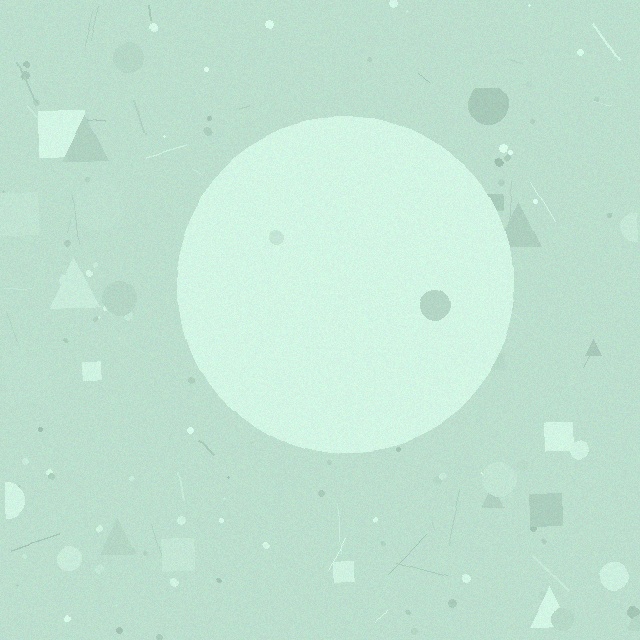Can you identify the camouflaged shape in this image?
The camouflaged shape is a circle.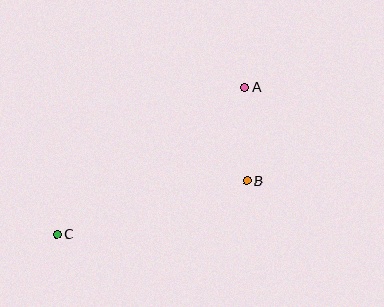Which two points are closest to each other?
Points A and B are closest to each other.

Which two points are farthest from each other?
Points A and C are farthest from each other.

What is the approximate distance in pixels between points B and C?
The distance between B and C is approximately 197 pixels.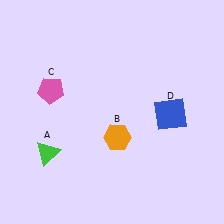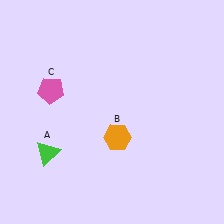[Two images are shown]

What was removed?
The blue square (D) was removed in Image 2.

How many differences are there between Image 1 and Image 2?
There is 1 difference between the two images.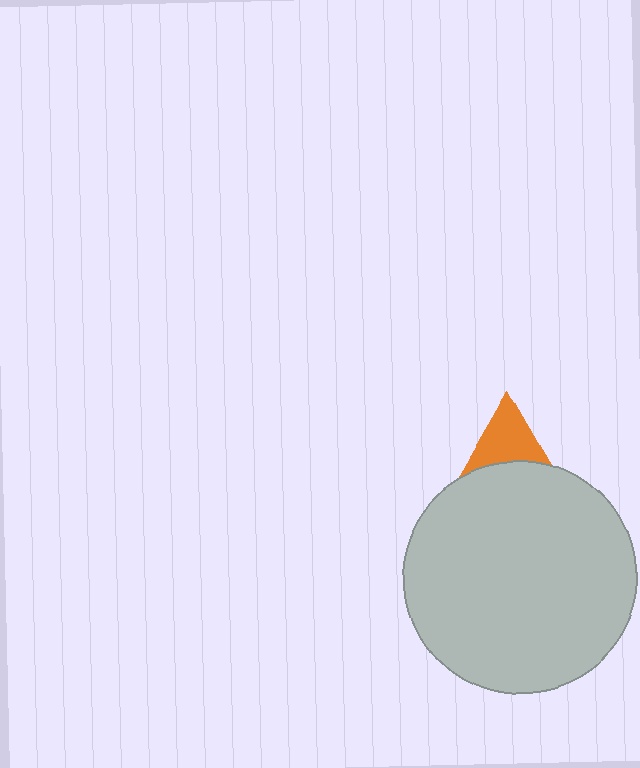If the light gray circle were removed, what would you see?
You would see the complete orange triangle.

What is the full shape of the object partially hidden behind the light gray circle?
The partially hidden object is an orange triangle.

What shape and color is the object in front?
The object in front is a light gray circle.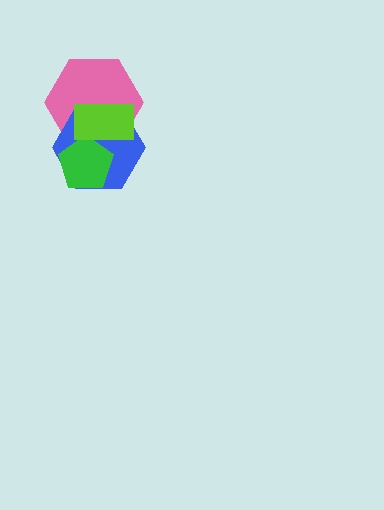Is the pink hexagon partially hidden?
Yes, it is partially covered by another shape.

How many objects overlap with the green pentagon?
3 objects overlap with the green pentagon.